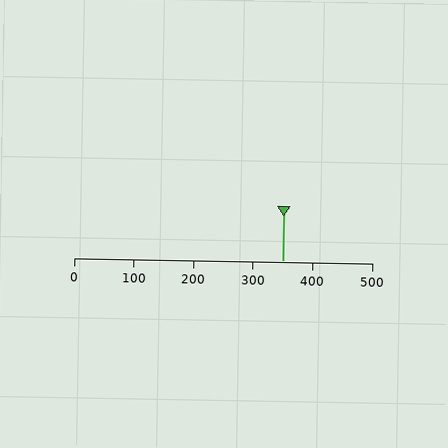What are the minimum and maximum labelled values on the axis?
The axis runs from 0 to 500.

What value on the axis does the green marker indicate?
The marker indicates approximately 350.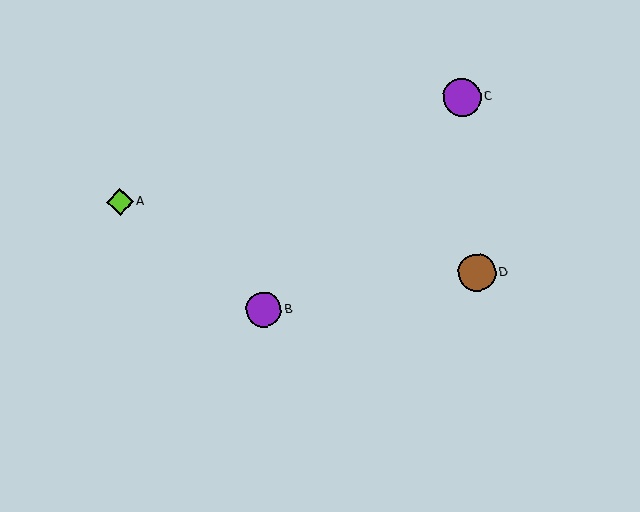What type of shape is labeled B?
Shape B is a purple circle.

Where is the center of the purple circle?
The center of the purple circle is at (462, 97).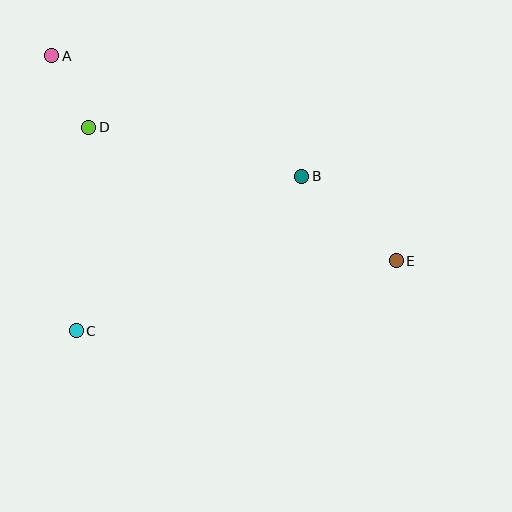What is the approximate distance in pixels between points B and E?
The distance between B and E is approximately 127 pixels.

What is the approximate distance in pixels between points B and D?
The distance between B and D is approximately 219 pixels.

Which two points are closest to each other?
Points A and D are closest to each other.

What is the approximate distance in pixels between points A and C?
The distance between A and C is approximately 276 pixels.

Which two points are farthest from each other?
Points A and E are farthest from each other.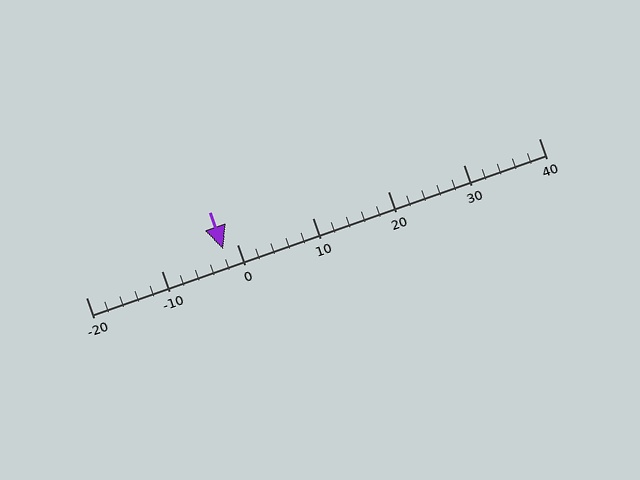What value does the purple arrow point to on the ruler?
The purple arrow points to approximately -2.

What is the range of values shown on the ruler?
The ruler shows values from -20 to 40.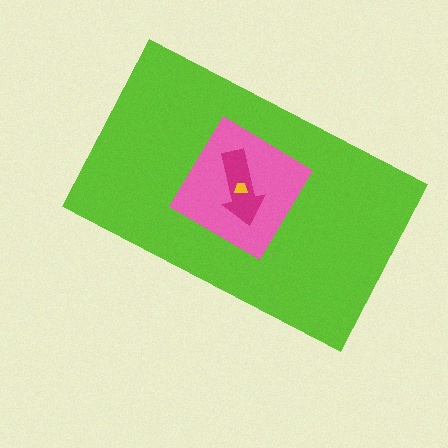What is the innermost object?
The yellow trapezoid.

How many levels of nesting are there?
4.